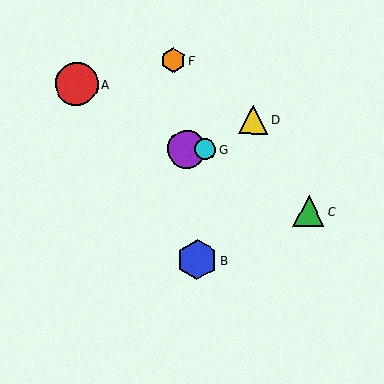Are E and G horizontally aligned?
Yes, both are at y≈149.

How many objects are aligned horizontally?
2 objects (E, G) are aligned horizontally.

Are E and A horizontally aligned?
No, E is at y≈149 and A is at y≈84.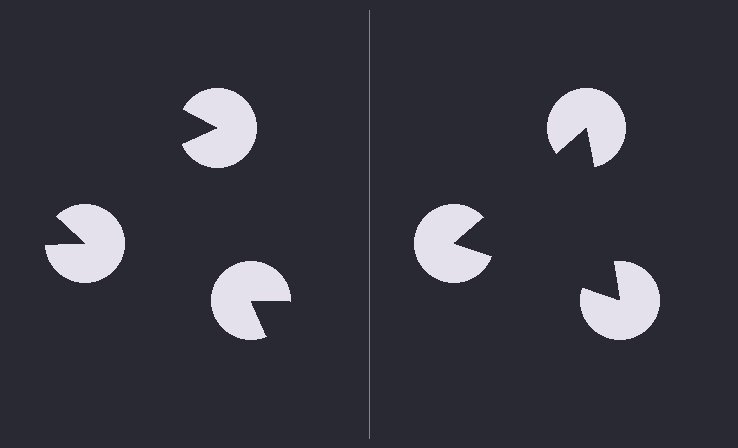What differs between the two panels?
The pac-man discs are positioned identically on both sides; only the wedge orientations differ. On the right they align to a triangle; on the left they are misaligned.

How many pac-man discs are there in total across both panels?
6 — 3 on each side.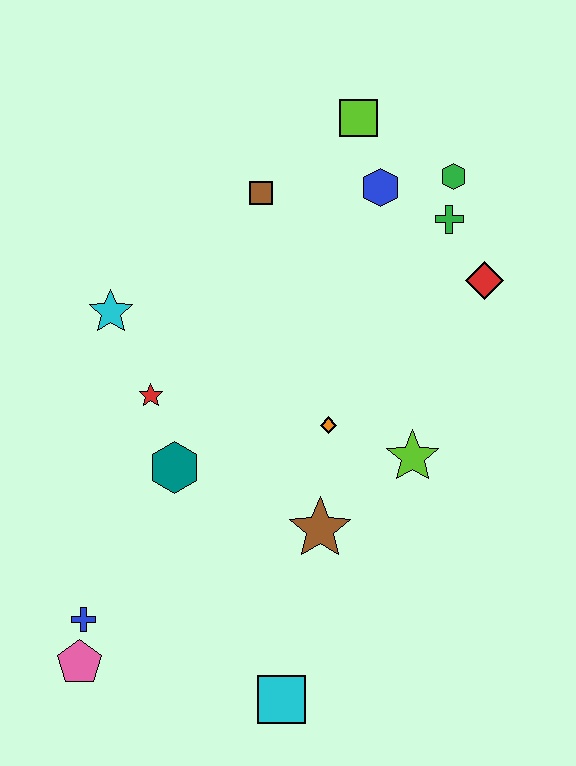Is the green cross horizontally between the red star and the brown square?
No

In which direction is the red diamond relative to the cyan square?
The red diamond is above the cyan square.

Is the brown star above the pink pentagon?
Yes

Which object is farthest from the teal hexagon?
The green hexagon is farthest from the teal hexagon.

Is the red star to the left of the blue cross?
No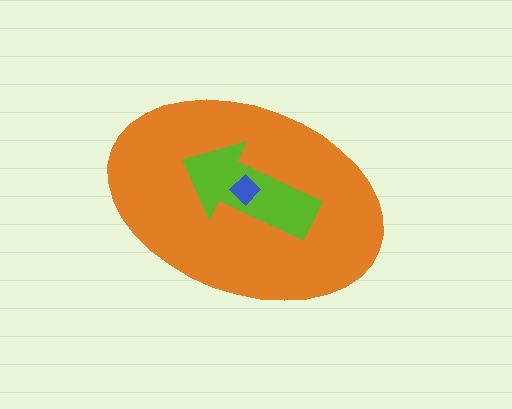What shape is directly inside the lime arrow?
The blue diamond.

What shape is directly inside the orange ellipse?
The lime arrow.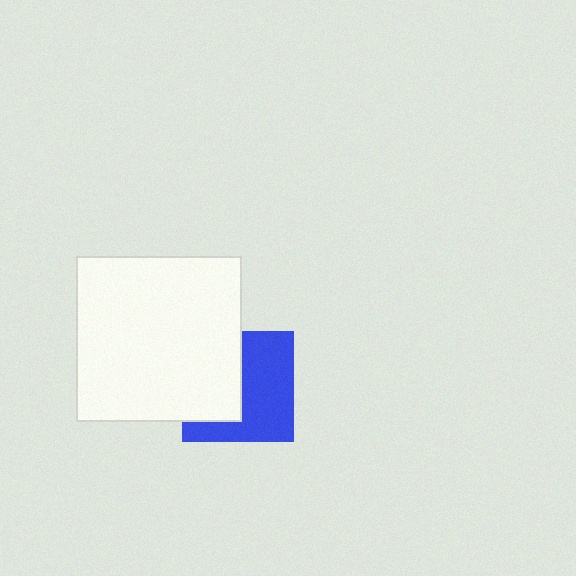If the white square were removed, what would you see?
You would see the complete blue square.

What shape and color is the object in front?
The object in front is a white square.